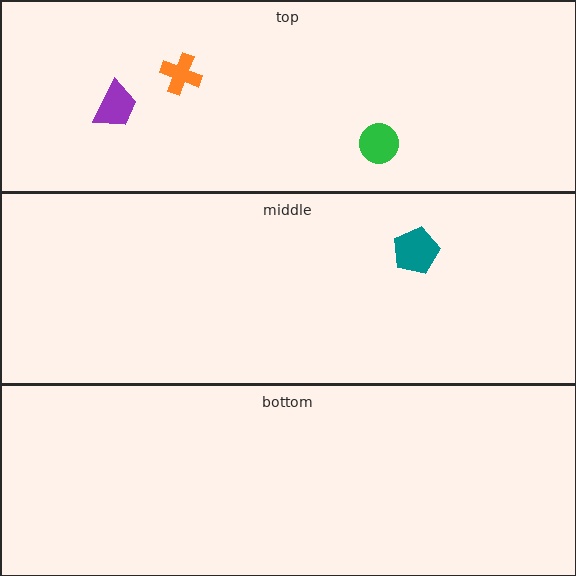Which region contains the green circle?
The top region.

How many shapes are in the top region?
3.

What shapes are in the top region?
The green circle, the purple trapezoid, the orange cross.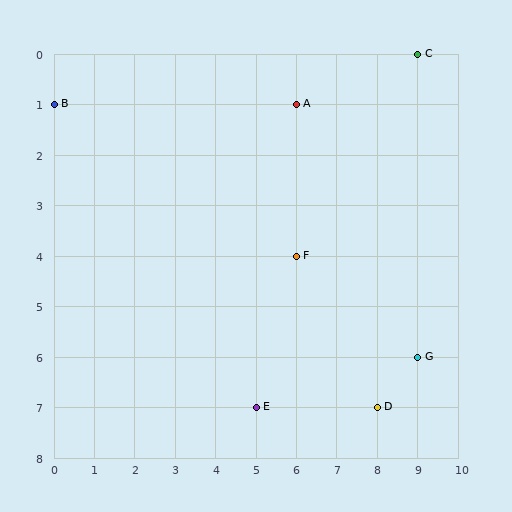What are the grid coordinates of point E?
Point E is at grid coordinates (5, 7).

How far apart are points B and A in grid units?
Points B and A are 6 columns apart.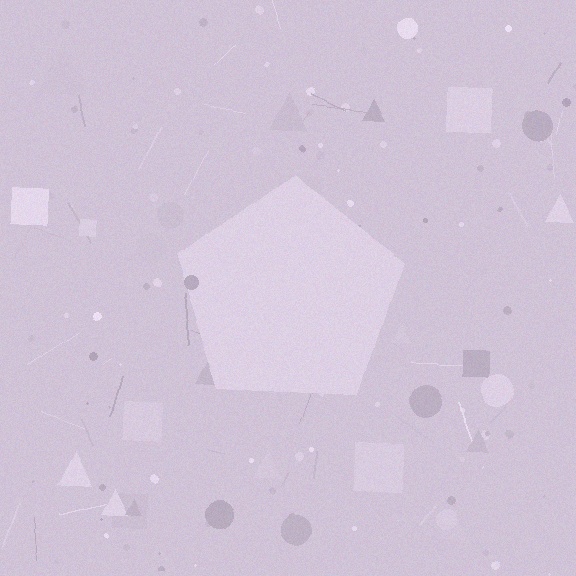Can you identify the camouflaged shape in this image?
The camouflaged shape is a pentagon.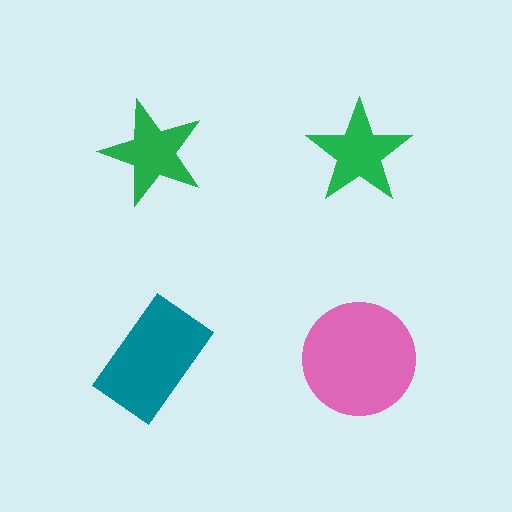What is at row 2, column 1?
A teal rectangle.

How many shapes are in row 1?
2 shapes.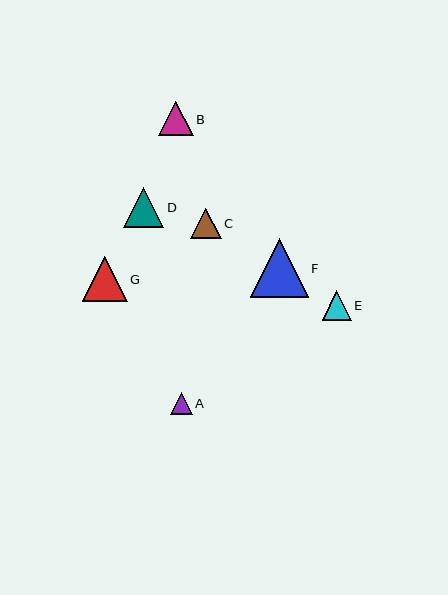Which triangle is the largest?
Triangle F is the largest with a size of approximately 58 pixels.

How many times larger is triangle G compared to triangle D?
Triangle G is approximately 1.1 times the size of triangle D.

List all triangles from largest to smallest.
From largest to smallest: F, G, D, B, C, E, A.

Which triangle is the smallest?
Triangle A is the smallest with a size of approximately 21 pixels.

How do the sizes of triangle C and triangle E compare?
Triangle C and triangle E are approximately the same size.